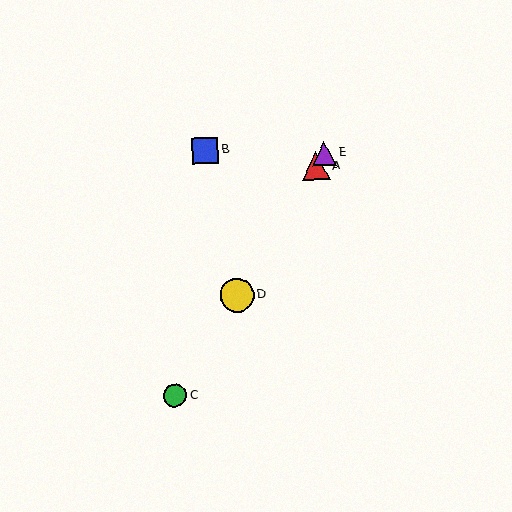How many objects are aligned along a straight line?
4 objects (A, C, D, E) are aligned along a straight line.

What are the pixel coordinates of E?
Object E is at (324, 153).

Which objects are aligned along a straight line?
Objects A, C, D, E are aligned along a straight line.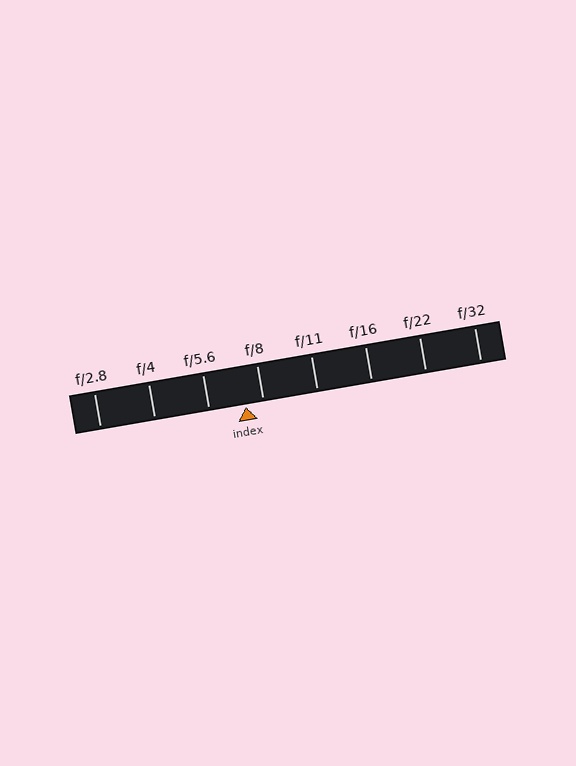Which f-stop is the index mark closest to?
The index mark is closest to f/8.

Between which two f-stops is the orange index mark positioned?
The index mark is between f/5.6 and f/8.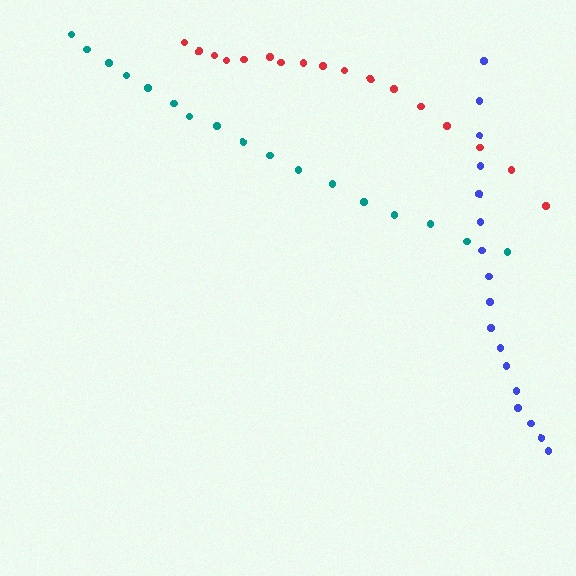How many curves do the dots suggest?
There are 3 distinct paths.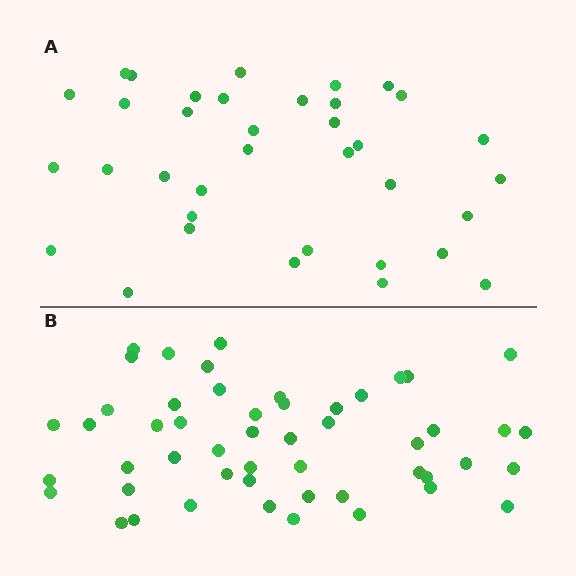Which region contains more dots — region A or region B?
Region B (the bottom region) has more dots.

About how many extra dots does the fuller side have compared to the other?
Region B has approximately 15 more dots than region A.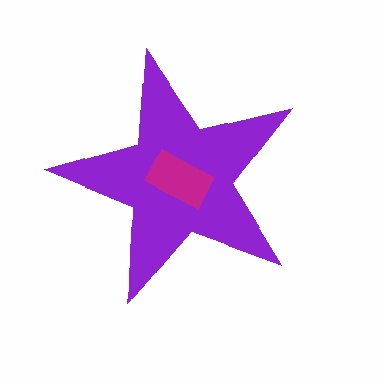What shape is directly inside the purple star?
The magenta rectangle.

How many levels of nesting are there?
2.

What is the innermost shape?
The magenta rectangle.